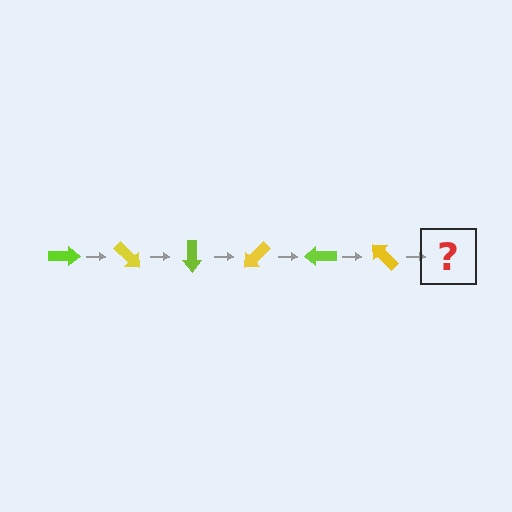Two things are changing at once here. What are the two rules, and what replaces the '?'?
The two rules are that it rotates 45 degrees each step and the color cycles through lime and yellow. The '?' should be a lime arrow, rotated 270 degrees from the start.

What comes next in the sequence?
The next element should be a lime arrow, rotated 270 degrees from the start.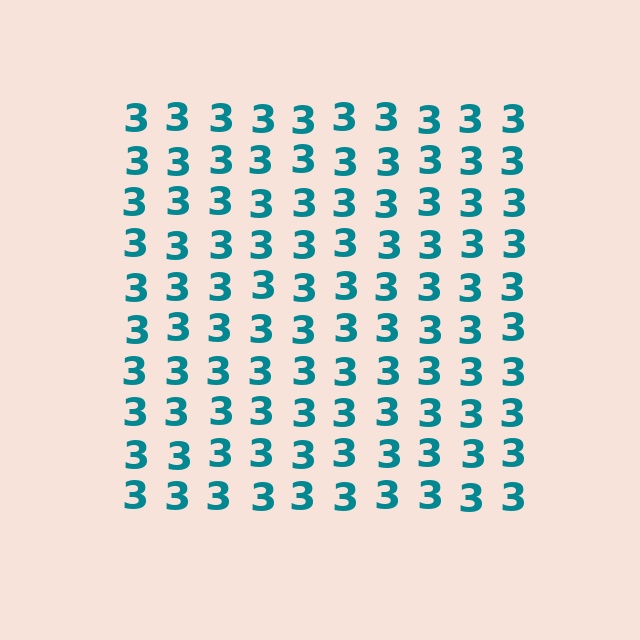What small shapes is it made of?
It is made of small digit 3's.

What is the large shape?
The large shape is a square.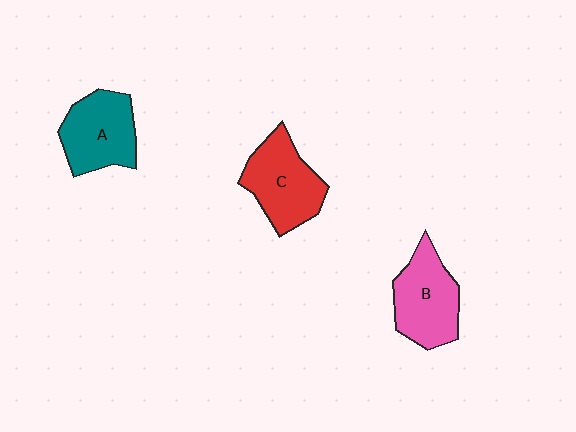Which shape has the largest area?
Shape C (red).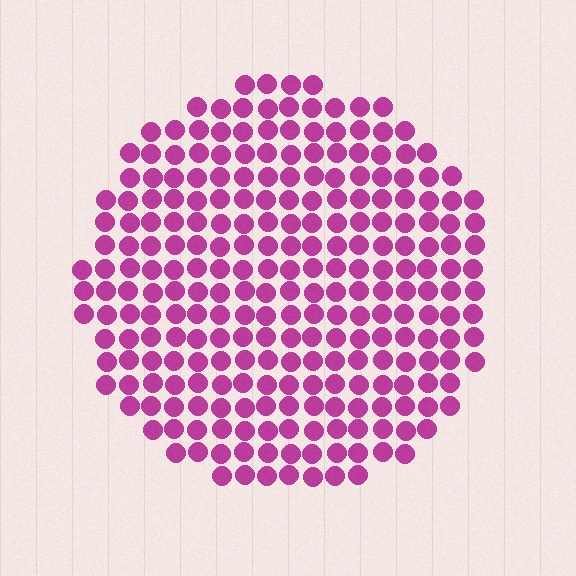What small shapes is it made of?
It is made of small circles.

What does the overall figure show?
The overall figure shows a circle.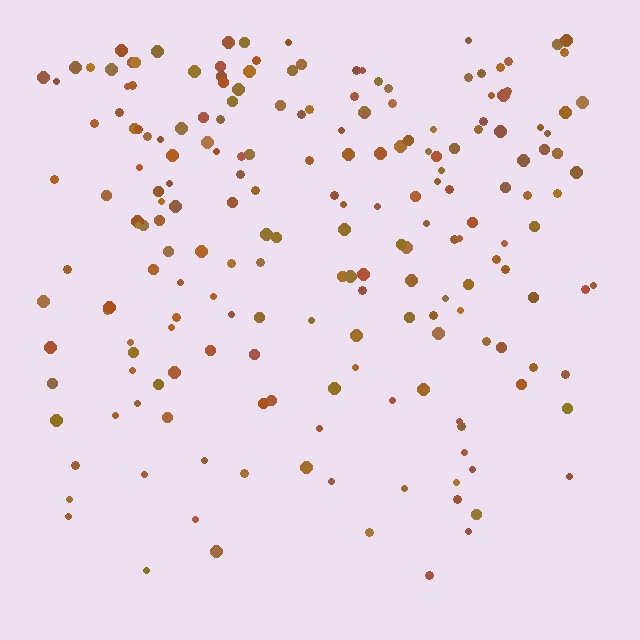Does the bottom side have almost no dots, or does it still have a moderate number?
Still a moderate number, just noticeably fewer than the top.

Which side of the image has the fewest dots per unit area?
The bottom.